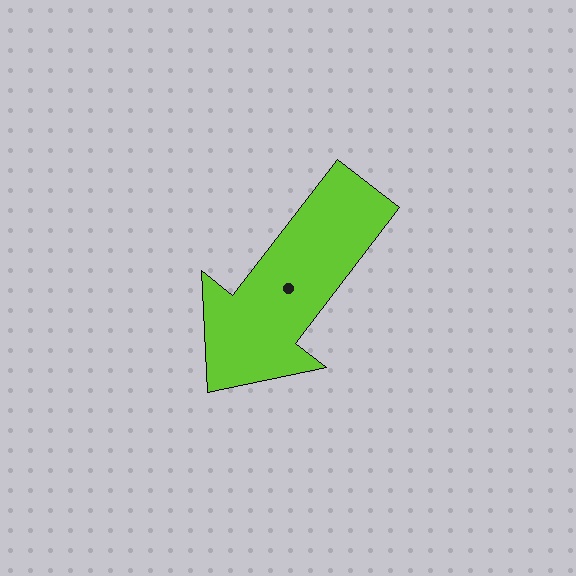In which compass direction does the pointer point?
Southwest.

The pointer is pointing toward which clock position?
Roughly 7 o'clock.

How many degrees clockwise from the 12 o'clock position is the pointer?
Approximately 218 degrees.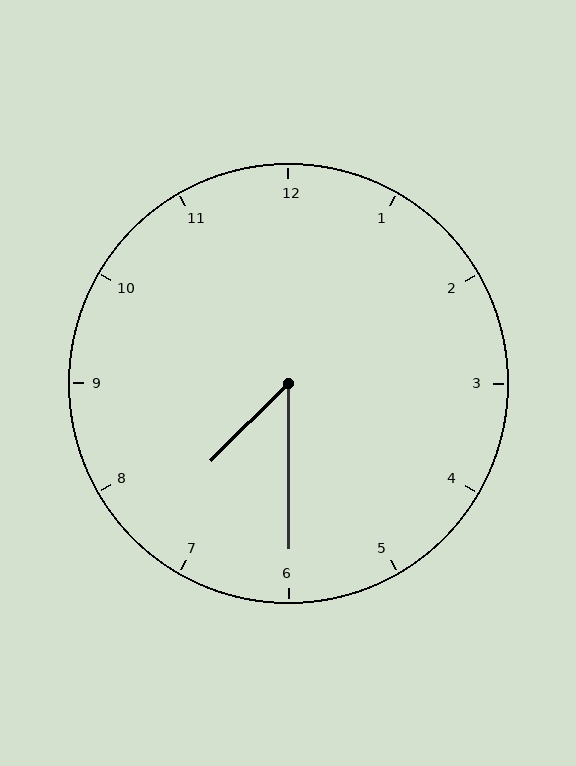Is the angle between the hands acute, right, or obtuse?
It is acute.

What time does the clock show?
7:30.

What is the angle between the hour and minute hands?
Approximately 45 degrees.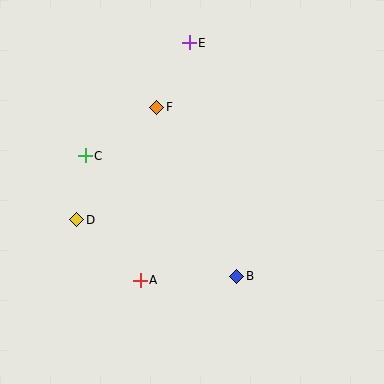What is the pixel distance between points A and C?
The distance between A and C is 136 pixels.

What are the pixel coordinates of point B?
Point B is at (237, 276).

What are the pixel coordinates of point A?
Point A is at (140, 280).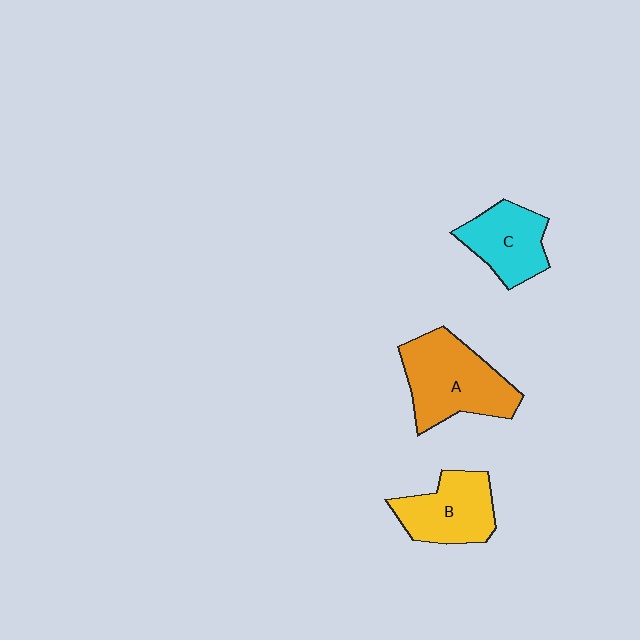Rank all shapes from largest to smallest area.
From largest to smallest: A (orange), B (yellow), C (cyan).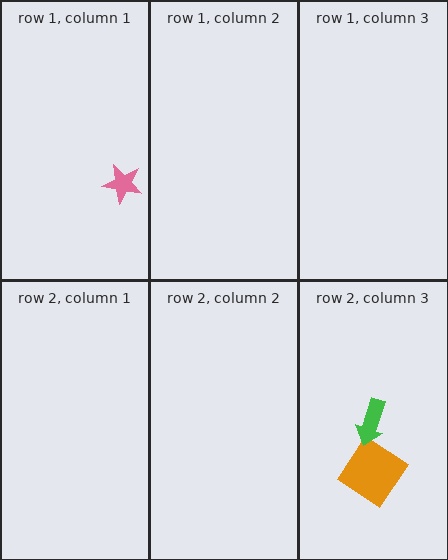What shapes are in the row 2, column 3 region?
The orange diamond, the green arrow.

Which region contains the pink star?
The row 1, column 1 region.